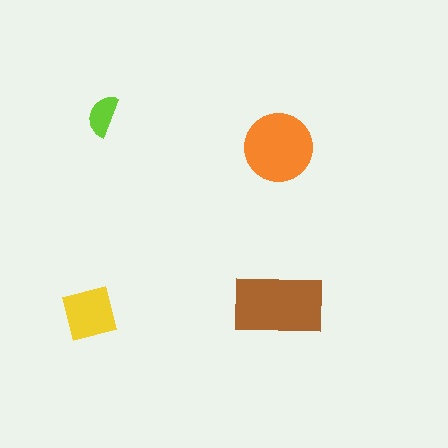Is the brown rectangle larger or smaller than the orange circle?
Larger.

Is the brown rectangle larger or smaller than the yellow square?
Larger.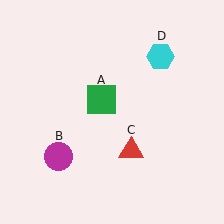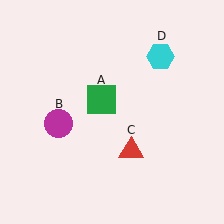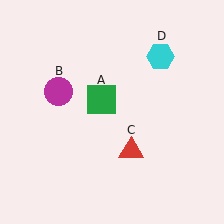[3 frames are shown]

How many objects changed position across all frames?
1 object changed position: magenta circle (object B).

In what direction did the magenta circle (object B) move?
The magenta circle (object B) moved up.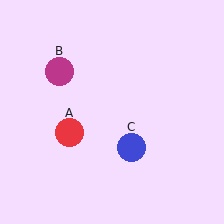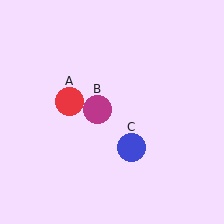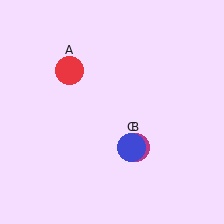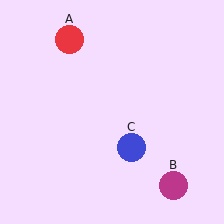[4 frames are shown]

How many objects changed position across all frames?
2 objects changed position: red circle (object A), magenta circle (object B).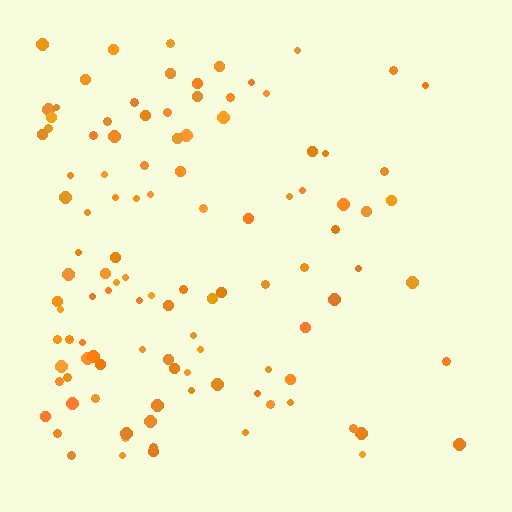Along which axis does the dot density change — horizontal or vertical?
Horizontal.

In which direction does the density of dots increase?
From right to left, with the left side densest.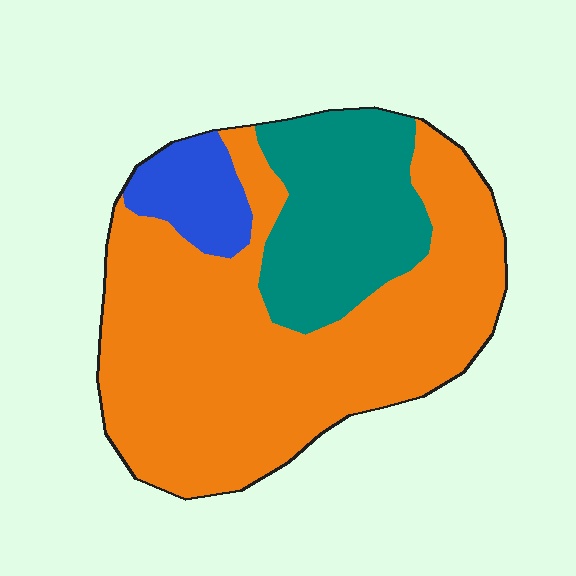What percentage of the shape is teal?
Teal covers 24% of the shape.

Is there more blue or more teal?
Teal.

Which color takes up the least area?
Blue, at roughly 10%.